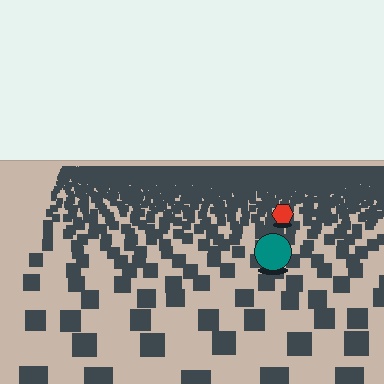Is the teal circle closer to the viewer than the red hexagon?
Yes. The teal circle is closer — you can tell from the texture gradient: the ground texture is coarser near it.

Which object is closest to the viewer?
The teal circle is closest. The texture marks near it are larger and more spread out.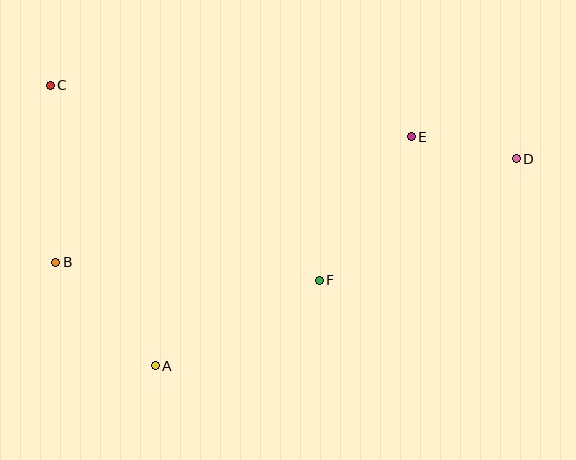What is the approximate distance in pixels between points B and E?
The distance between B and E is approximately 377 pixels.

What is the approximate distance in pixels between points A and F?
The distance between A and F is approximately 185 pixels.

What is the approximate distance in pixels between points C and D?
The distance between C and D is approximately 472 pixels.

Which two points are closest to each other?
Points D and E are closest to each other.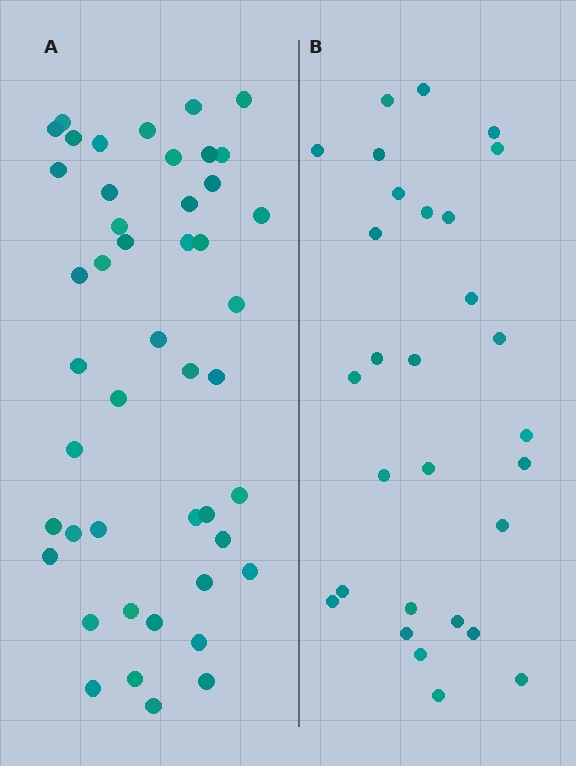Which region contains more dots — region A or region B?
Region A (the left region) has more dots.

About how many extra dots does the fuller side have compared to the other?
Region A has approximately 15 more dots than region B.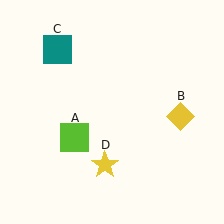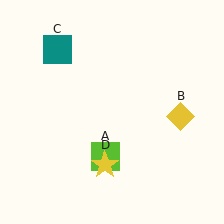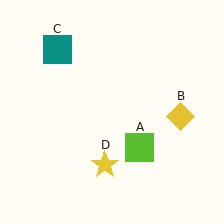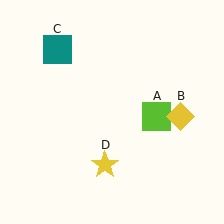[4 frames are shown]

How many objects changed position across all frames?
1 object changed position: lime square (object A).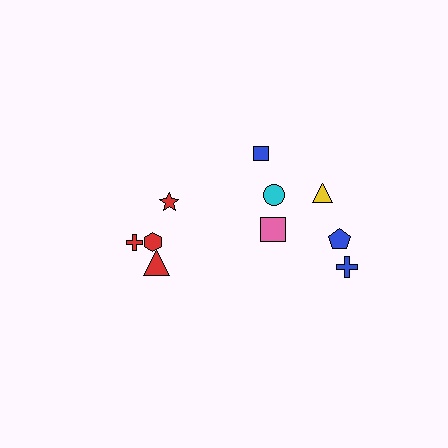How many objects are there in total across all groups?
There are 10 objects.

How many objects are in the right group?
There are 6 objects.